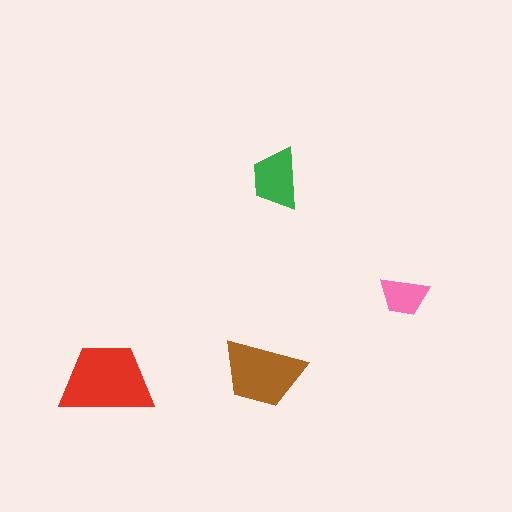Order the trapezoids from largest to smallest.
the red one, the brown one, the green one, the pink one.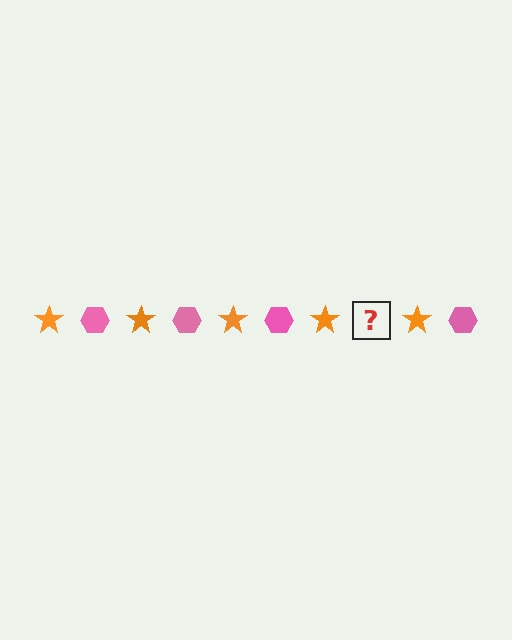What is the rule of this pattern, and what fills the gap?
The rule is that the pattern alternates between orange star and pink hexagon. The gap should be filled with a pink hexagon.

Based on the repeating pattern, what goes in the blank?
The blank should be a pink hexagon.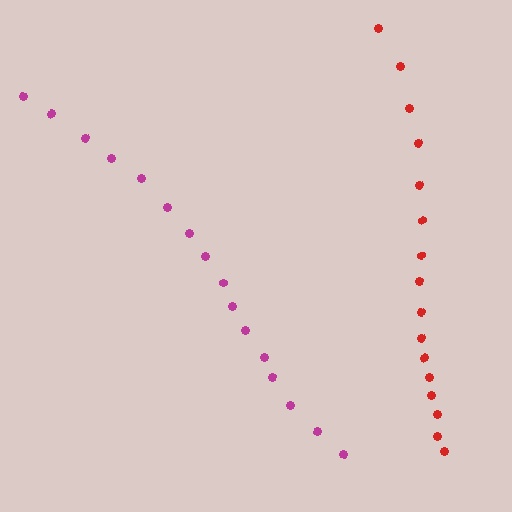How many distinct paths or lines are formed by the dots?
There are 2 distinct paths.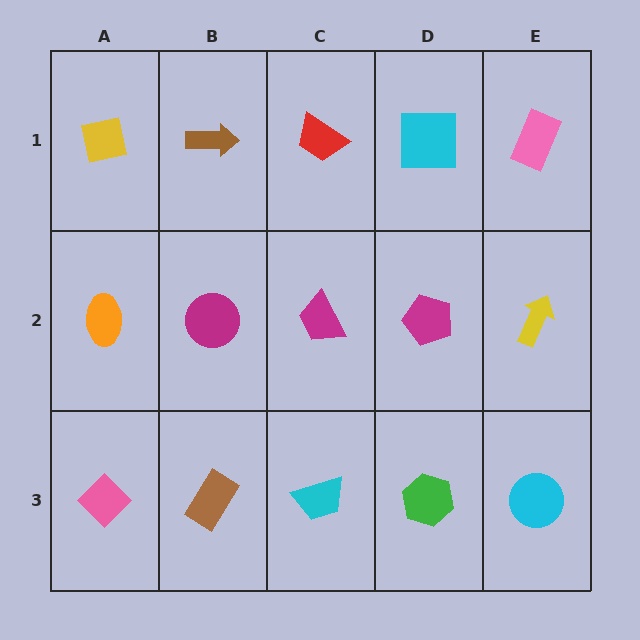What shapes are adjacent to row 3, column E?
A yellow arrow (row 2, column E), a green hexagon (row 3, column D).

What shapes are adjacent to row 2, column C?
A red trapezoid (row 1, column C), a cyan trapezoid (row 3, column C), a magenta circle (row 2, column B), a magenta pentagon (row 2, column D).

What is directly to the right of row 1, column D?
A pink rectangle.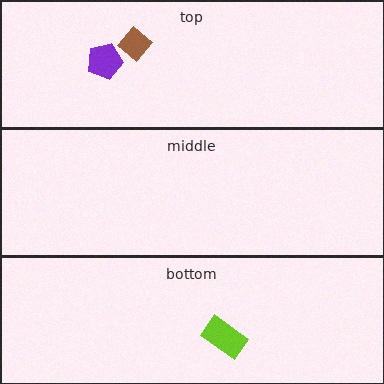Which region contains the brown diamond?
The top region.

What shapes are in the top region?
The brown diamond, the purple pentagon.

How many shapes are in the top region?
2.